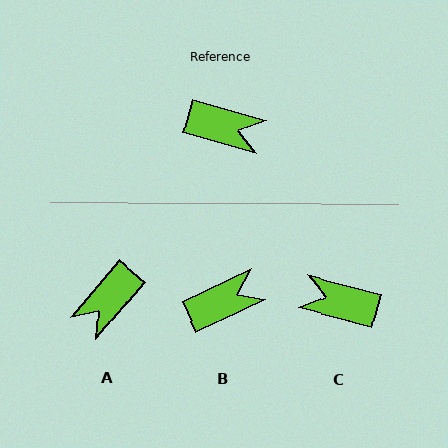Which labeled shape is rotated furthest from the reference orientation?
C, about 179 degrees away.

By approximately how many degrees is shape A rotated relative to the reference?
Approximately 114 degrees clockwise.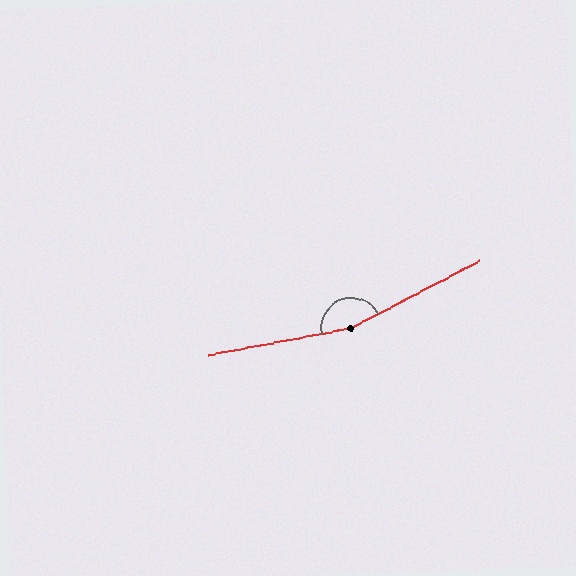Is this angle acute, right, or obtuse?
It is obtuse.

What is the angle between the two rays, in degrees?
Approximately 163 degrees.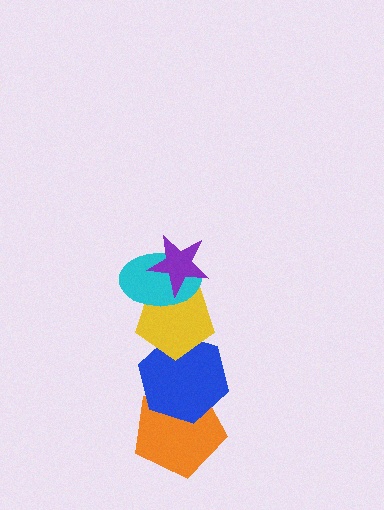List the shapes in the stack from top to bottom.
From top to bottom: the purple star, the cyan ellipse, the yellow pentagon, the blue hexagon, the orange pentagon.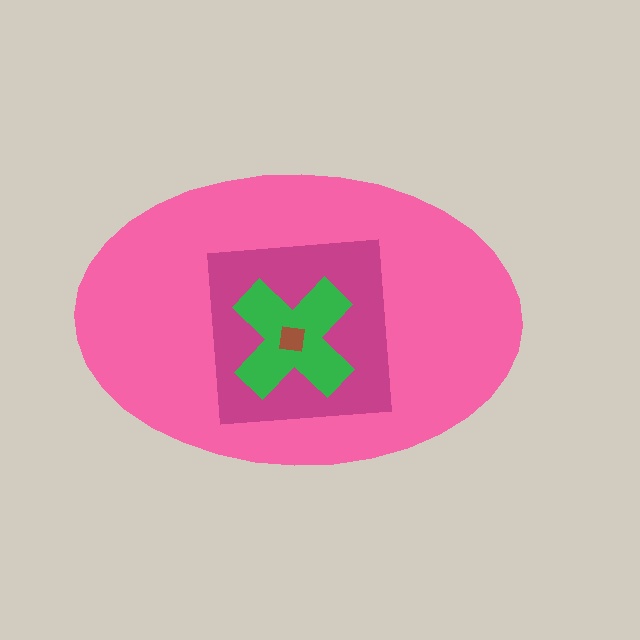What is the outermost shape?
The pink ellipse.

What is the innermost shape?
The brown square.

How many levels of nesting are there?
4.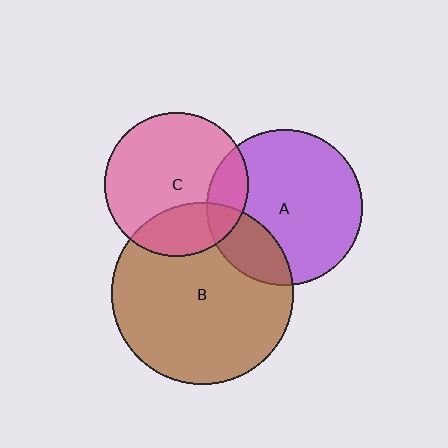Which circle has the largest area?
Circle B (brown).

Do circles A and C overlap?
Yes.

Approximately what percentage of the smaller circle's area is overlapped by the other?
Approximately 15%.